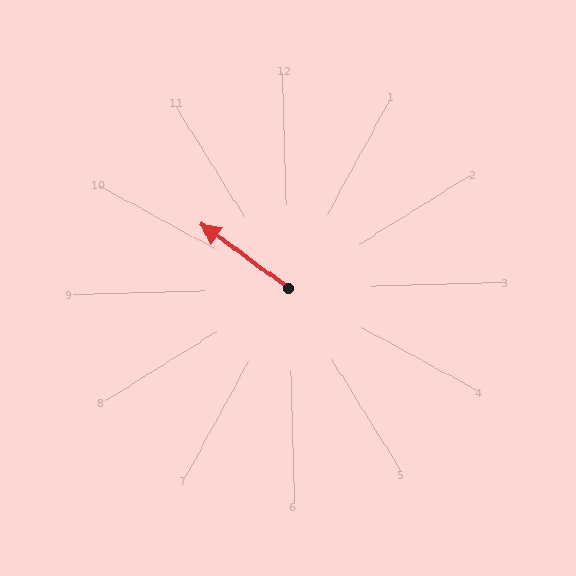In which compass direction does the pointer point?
Northwest.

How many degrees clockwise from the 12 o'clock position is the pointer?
Approximately 308 degrees.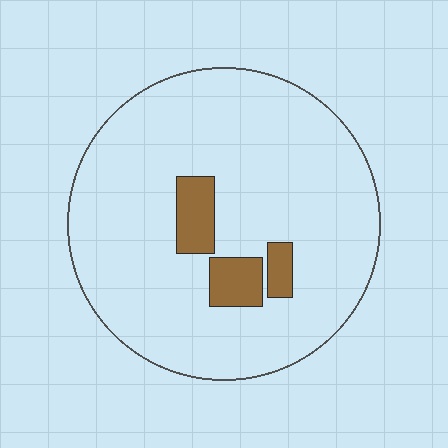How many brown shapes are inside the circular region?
3.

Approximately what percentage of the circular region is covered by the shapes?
Approximately 10%.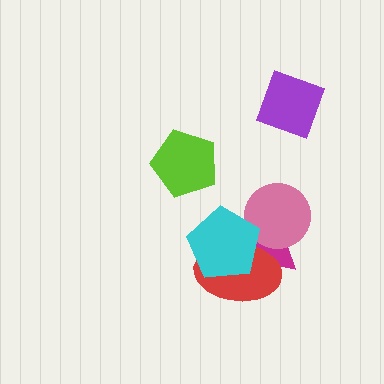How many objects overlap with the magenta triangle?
3 objects overlap with the magenta triangle.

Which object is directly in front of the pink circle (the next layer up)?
The red ellipse is directly in front of the pink circle.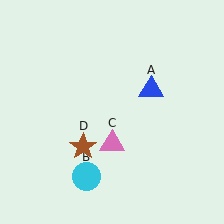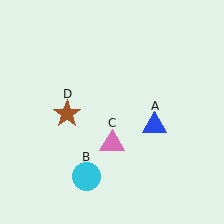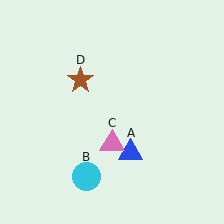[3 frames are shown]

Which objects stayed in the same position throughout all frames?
Cyan circle (object B) and pink triangle (object C) remained stationary.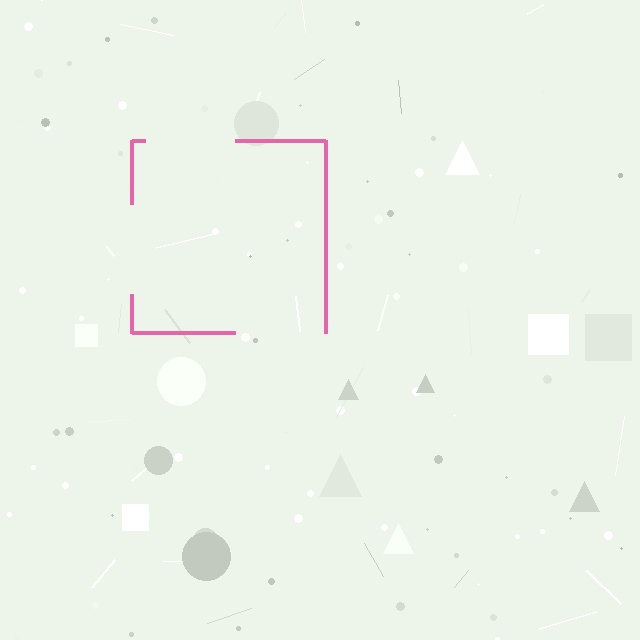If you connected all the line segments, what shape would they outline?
They would outline a square.